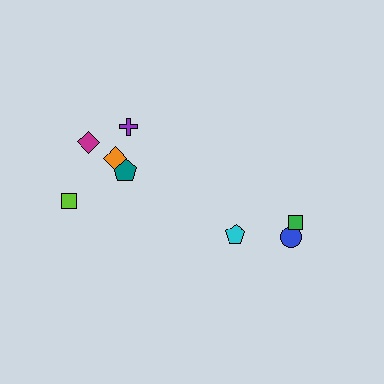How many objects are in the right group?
There are 3 objects.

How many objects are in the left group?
There are 5 objects.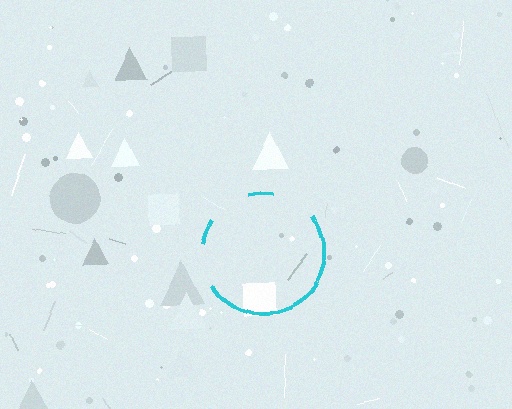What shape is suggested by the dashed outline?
The dashed outline suggests a circle.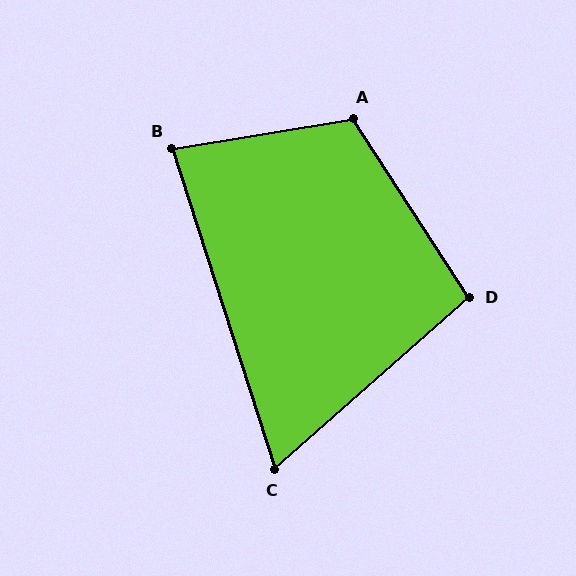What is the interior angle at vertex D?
Approximately 98 degrees (obtuse).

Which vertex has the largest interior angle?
A, at approximately 114 degrees.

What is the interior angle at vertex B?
Approximately 82 degrees (acute).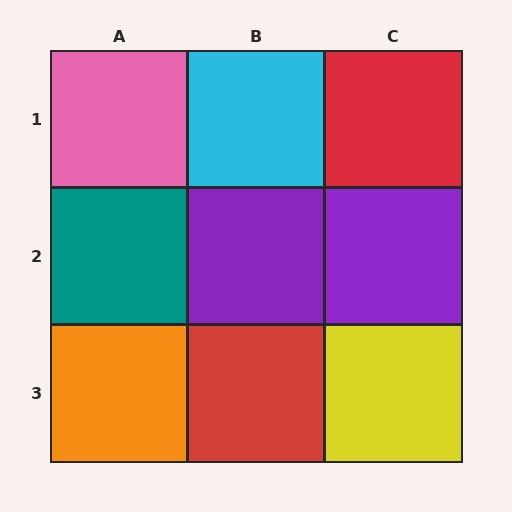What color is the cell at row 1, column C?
Red.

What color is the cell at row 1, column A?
Pink.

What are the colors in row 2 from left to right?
Teal, purple, purple.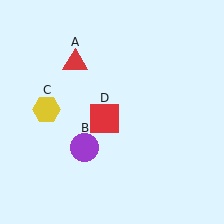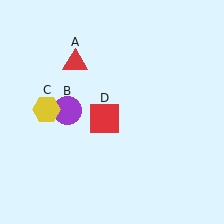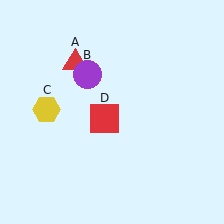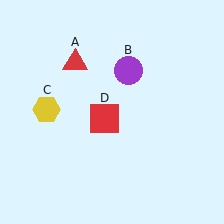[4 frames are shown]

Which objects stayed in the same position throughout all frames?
Red triangle (object A) and yellow hexagon (object C) and red square (object D) remained stationary.